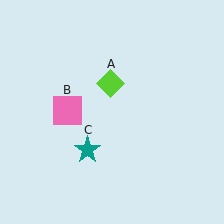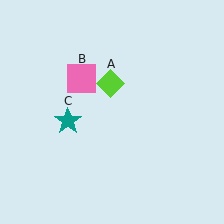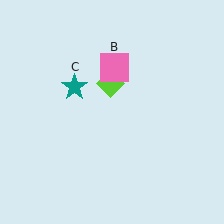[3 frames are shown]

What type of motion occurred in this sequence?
The pink square (object B), teal star (object C) rotated clockwise around the center of the scene.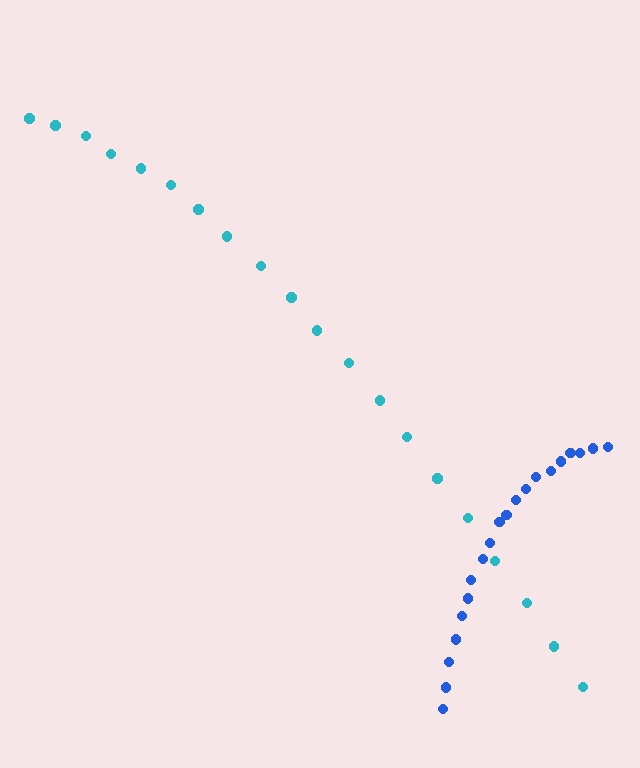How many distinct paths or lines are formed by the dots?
There are 2 distinct paths.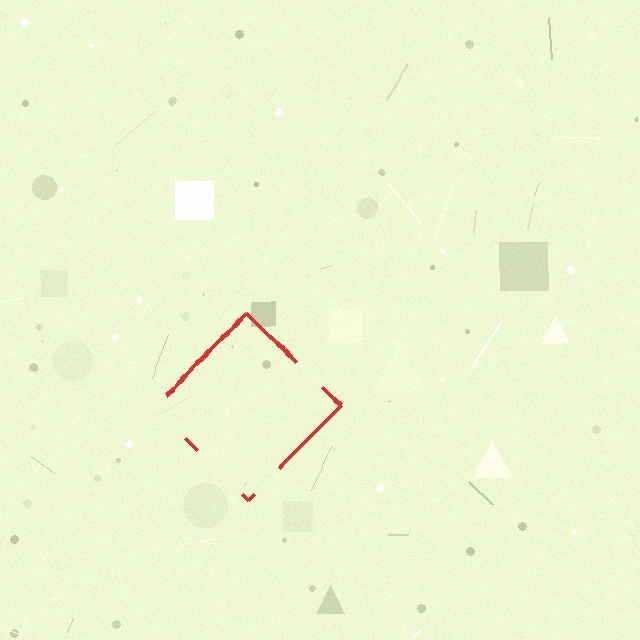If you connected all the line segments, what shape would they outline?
They would outline a diamond.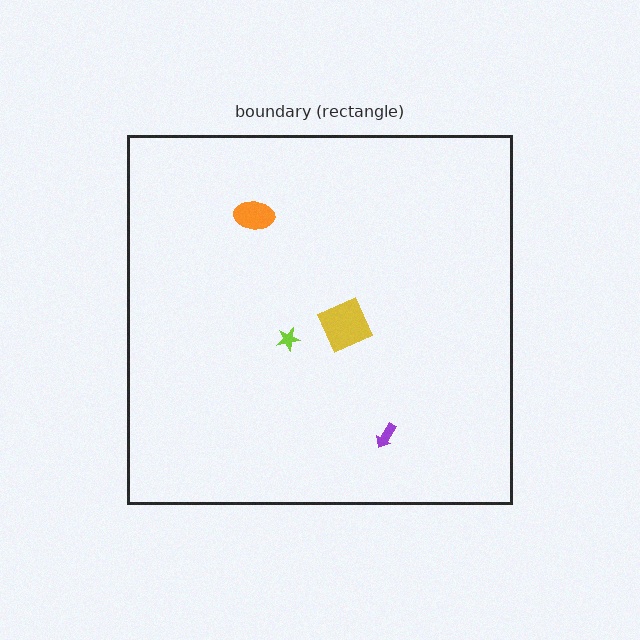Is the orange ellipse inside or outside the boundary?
Inside.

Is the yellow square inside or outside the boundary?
Inside.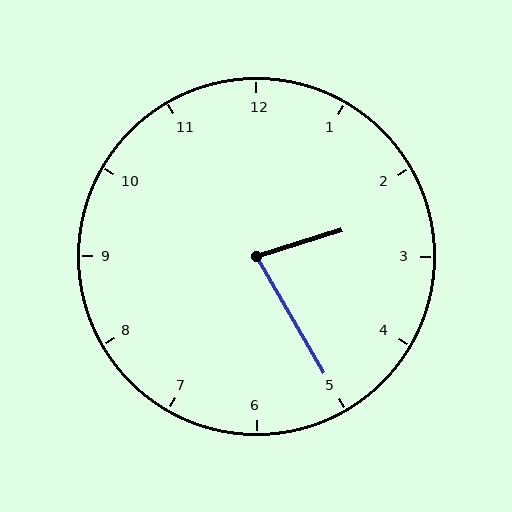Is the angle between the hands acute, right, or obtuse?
It is acute.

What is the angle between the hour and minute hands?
Approximately 78 degrees.